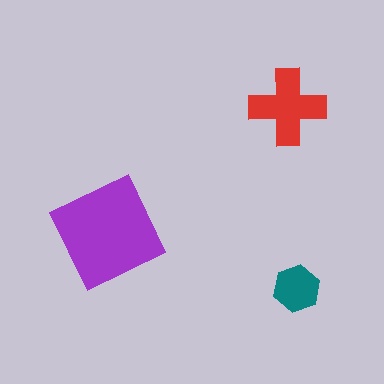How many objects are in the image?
There are 3 objects in the image.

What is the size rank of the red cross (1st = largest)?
2nd.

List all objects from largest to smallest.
The purple square, the red cross, the teal hexagon.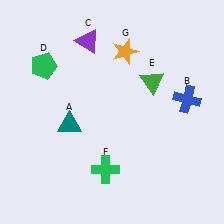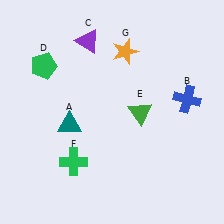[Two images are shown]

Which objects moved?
The objects that moved are: the green triangle (E), the green cross (F).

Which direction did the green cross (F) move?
The green cross (F) moved left.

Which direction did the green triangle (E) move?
The green triangle (E) moved down.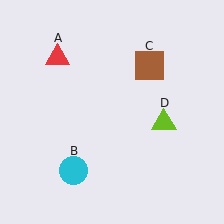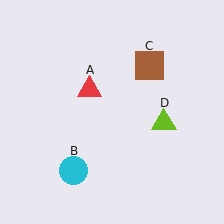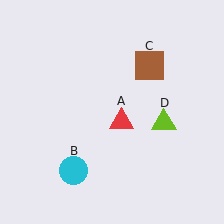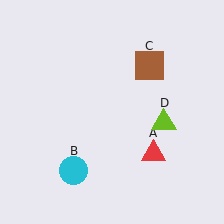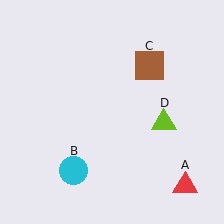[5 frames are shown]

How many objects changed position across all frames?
1 object changed position: red triangle (object A).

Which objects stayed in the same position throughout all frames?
Cyan circle (object B) and brown square (object C) and lime triangle (object D) remained stationary.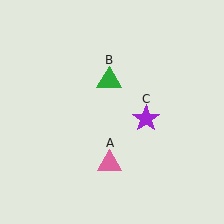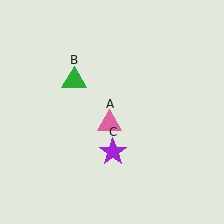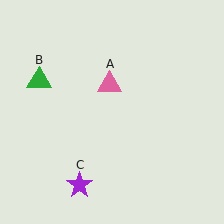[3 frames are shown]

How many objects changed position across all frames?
3 objects changed position: pink triangle (object A), green triangle (object B), purple star (object C).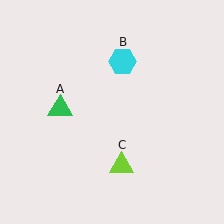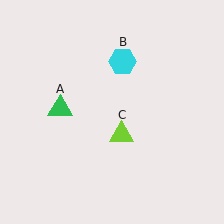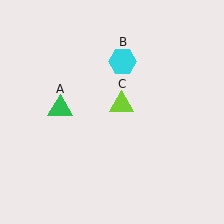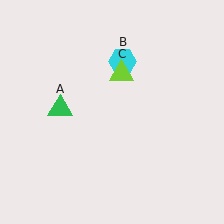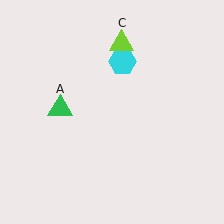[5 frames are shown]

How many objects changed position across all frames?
1 object changed position: lime triangle (object C).